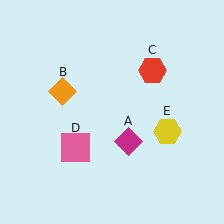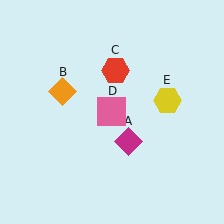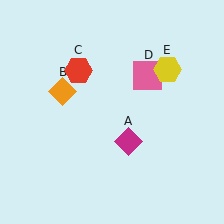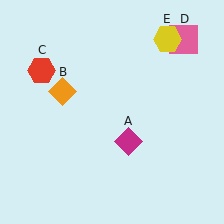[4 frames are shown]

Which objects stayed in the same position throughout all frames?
Magenta diamond (object A) and orange diamond (object B) remained stationary.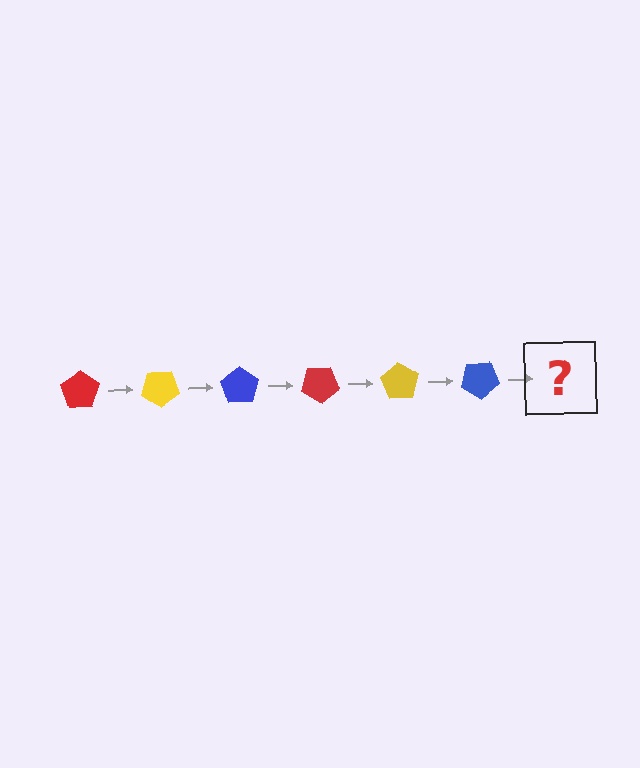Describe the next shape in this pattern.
It should be a red pentagon, rotated 210 degrees from the start.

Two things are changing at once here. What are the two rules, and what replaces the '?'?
The two rules are that it rotates 35 degrees each step and the color cycles through red, yellow, and blue. The '?' should be a red pentagon, rotated 210 degrees from the start.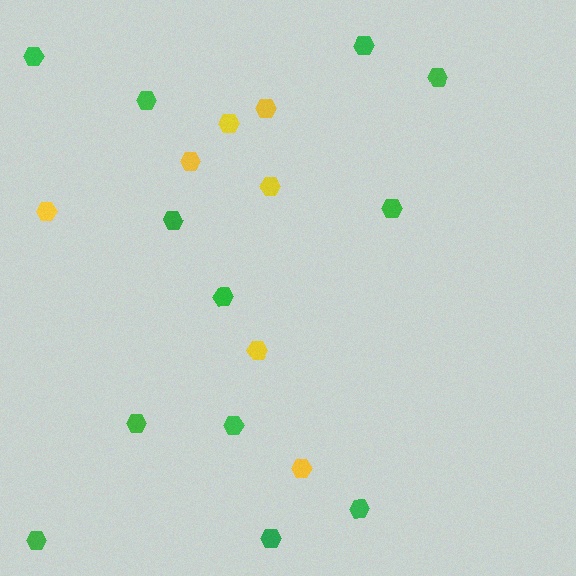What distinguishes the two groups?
There are 2 groups: one group of yellow hexagons (7) and one group of green hexagons (12).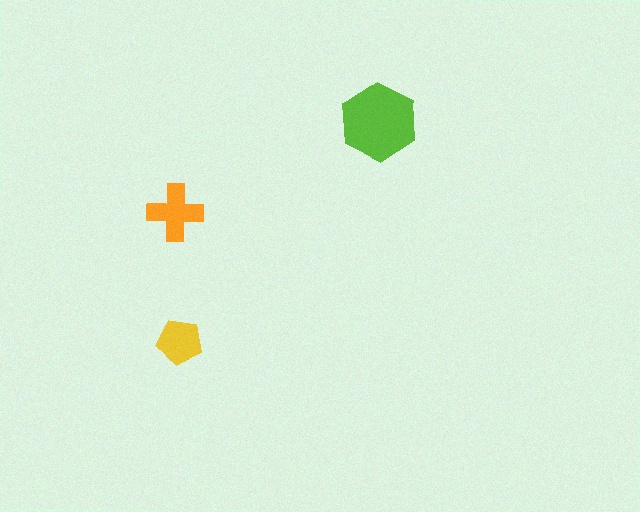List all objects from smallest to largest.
The yellow pentagon, the orange cross, the lime hexagon.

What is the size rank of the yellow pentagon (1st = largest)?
3rd.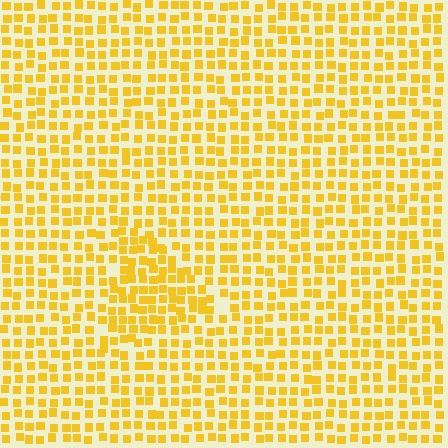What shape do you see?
I see a triangle.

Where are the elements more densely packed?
The elements are more densely packed inside the triangle boundary.